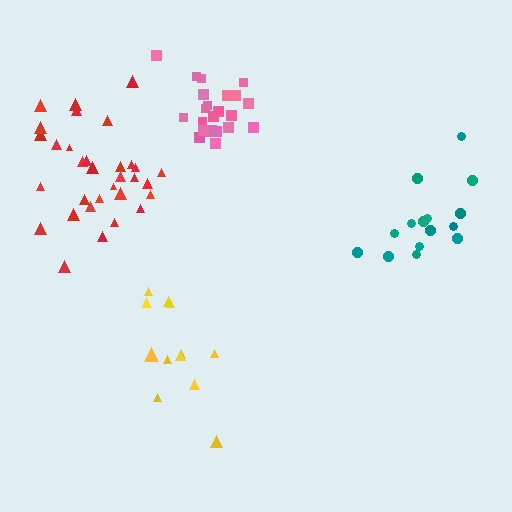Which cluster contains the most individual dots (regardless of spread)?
Red (32).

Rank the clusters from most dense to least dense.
pink, red, yellow, teal.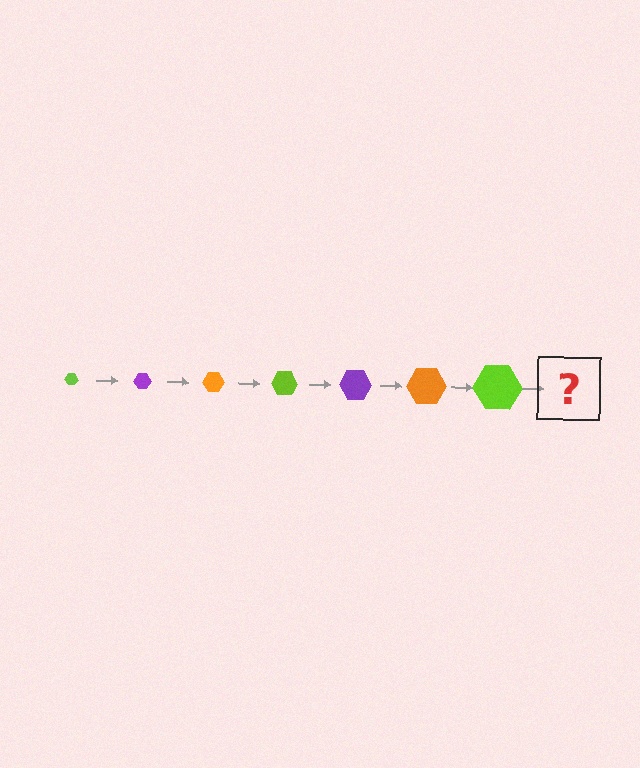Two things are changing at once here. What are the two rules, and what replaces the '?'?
The two rules are that the hexagon grows larger each step and the color cycles through lime, purple, and orange. The '?' should be a purple hexagon, larger than the previous one.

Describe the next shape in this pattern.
It should be a purple hexagon, larger than the previous one.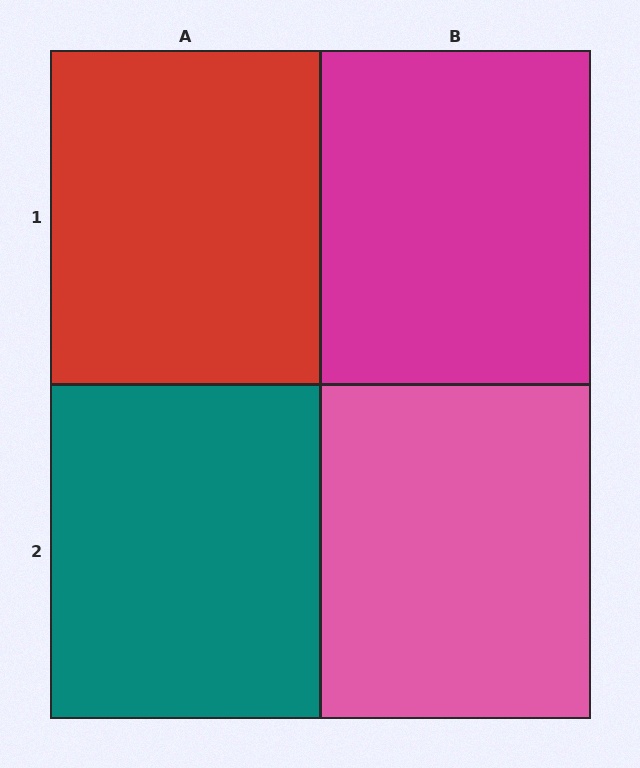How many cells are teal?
1 cell is teal.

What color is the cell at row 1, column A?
Red.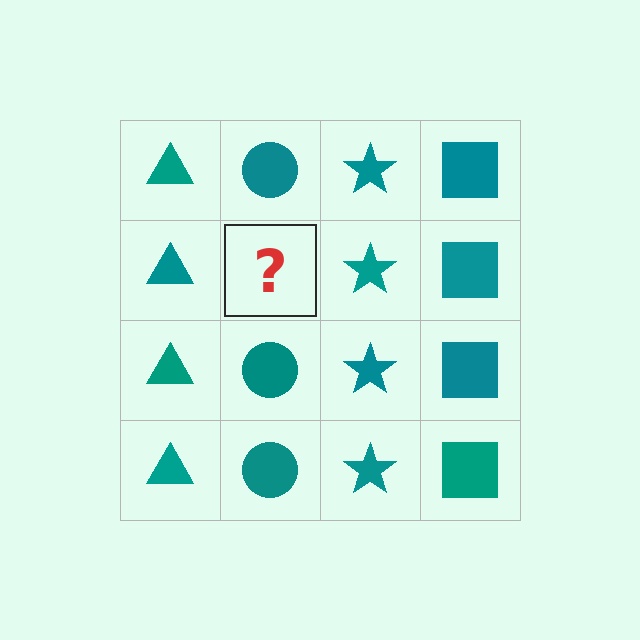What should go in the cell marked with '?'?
The missing cell should contain a teal circle.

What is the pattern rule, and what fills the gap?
The rule is that each column has a consistent shape. The gap should be filled with a teal circle.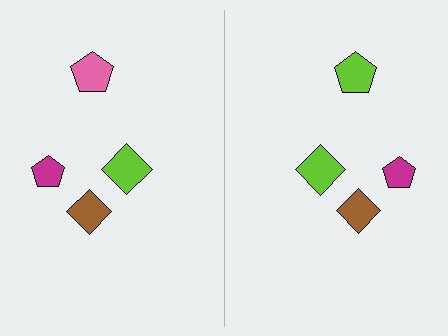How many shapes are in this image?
There are 8 shapes in this image.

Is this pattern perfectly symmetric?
No, the pattern is not perfectly symmetric. The lime pentagon on the right side breaks the symmetry — its mirror counterpart is pink.